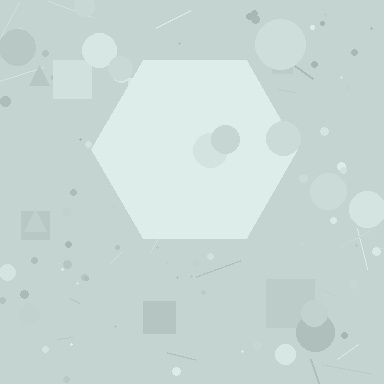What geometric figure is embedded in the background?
A hexagon is embedded in the background.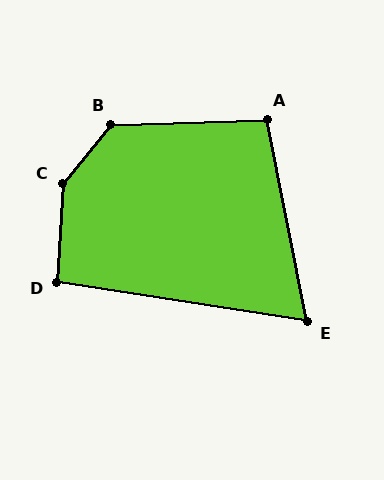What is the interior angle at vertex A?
Approximately 100 degrees (obtuse).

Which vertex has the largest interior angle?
C, at approximately 144 degrees.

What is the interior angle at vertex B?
Approximately 131 degrees (obtuse).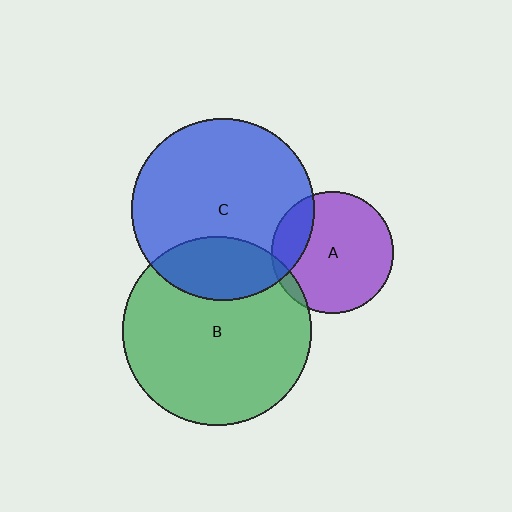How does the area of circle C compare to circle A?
Approximately 2.2 times.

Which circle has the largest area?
Circle B (green).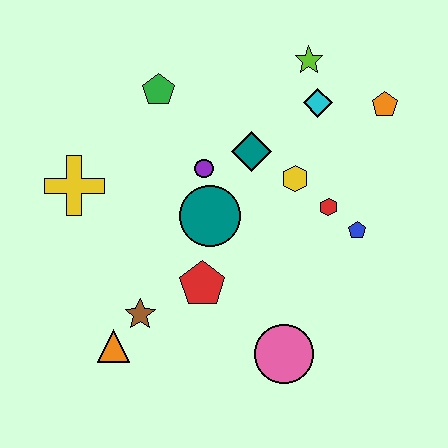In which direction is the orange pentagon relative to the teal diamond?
The orange pentagon is to the right of the teal diamond.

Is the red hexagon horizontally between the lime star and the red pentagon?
No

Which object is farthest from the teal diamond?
The orange triangle is farthest from the teal diamond.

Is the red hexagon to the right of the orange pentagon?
No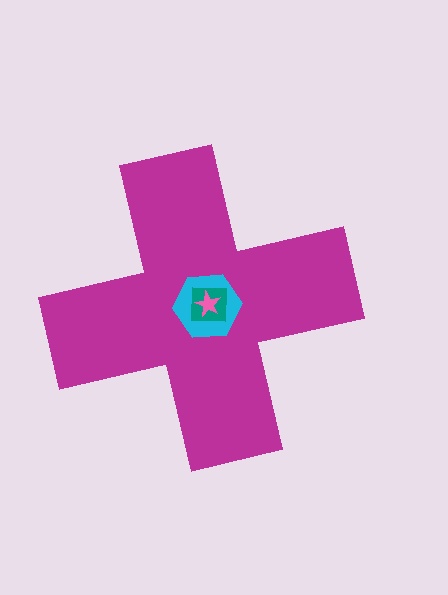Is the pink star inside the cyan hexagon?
Yes.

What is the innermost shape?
The pink star.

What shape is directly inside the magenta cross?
The cyan hexagon.